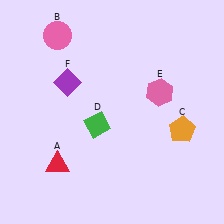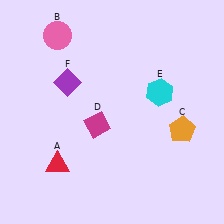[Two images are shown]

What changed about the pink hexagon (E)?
In Image 1, E is pink. In Image 2, it changed to cyan.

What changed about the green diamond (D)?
In Image 1, D is green. In Image 2, it changed to magenta.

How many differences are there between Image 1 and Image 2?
There are 2 differences between the two images.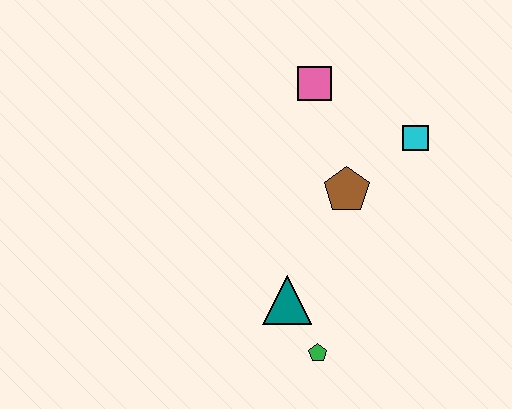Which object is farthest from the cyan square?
The green pentagon is farthest from the cyan square.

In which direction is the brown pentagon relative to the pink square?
The brown pentagon is below the pink square.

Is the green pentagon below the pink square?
Yes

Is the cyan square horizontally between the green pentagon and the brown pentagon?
No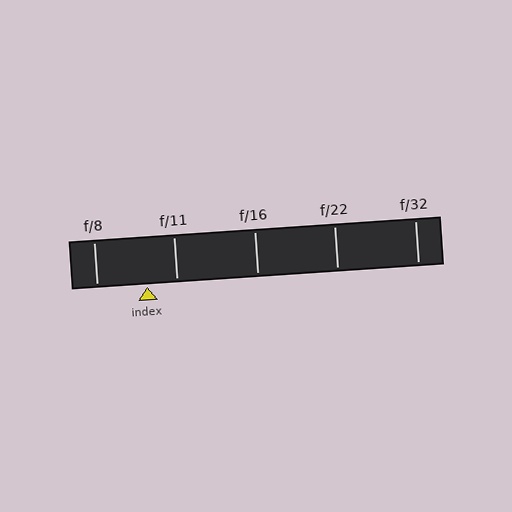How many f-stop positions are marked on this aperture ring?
There are 5 f-stop positions marked.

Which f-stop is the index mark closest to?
The index mark is closest to f/11.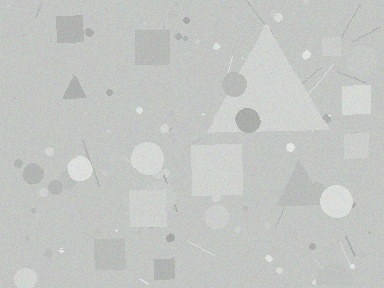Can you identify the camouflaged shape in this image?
The camouflaged shape is a triangle.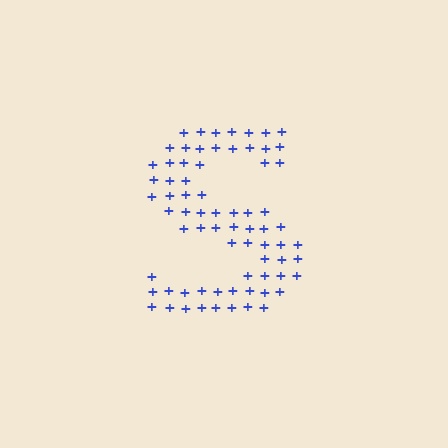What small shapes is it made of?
It is made of small plus signs.